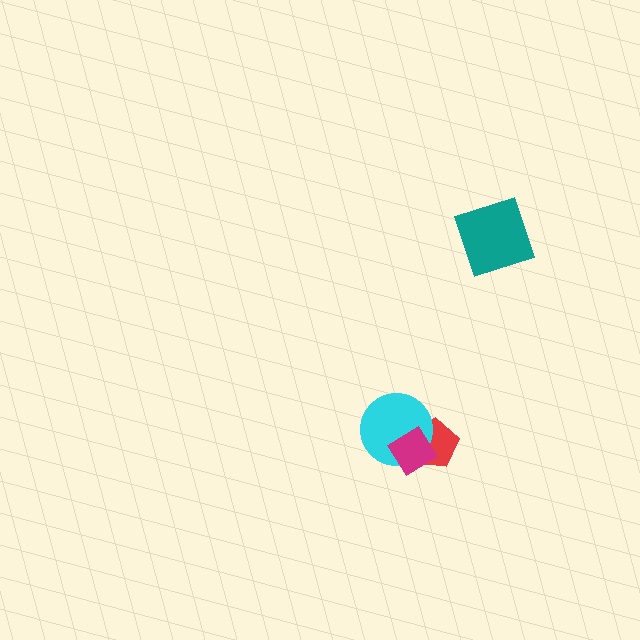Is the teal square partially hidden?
No, no other shape covers it.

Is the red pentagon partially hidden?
Yes, it is partially covered by another shape.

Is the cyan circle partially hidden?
Yes, it is partially covered by another shape.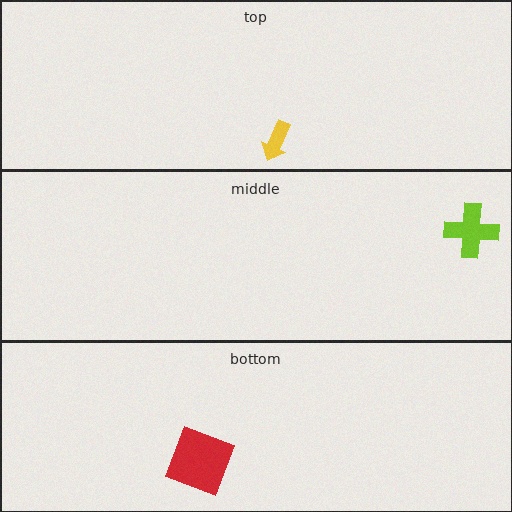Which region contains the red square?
The bottom region.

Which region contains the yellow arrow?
The top region.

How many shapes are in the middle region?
1.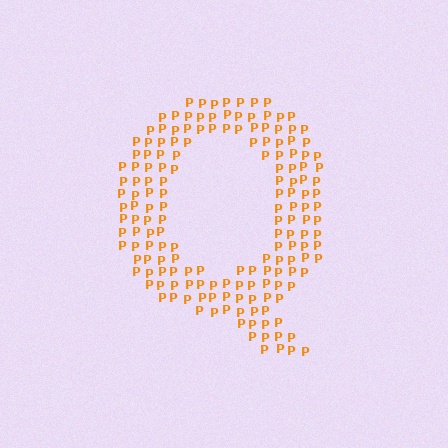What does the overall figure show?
The overall figure shows the letter Q.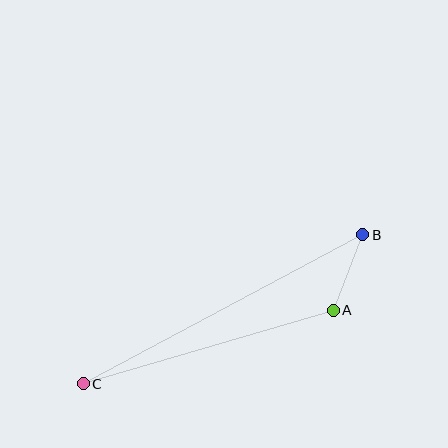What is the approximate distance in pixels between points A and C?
The distance between A and C is approximately 260 pixels.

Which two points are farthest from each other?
Points B and C are farthest from each other.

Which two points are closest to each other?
Points A and B are closest to each other.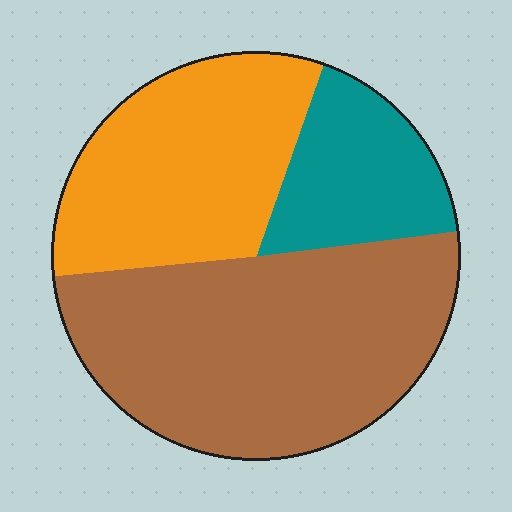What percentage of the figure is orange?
Orange covers about 30% of the figure.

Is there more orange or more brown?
Brown.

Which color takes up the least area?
Teal, at roughly 20%.